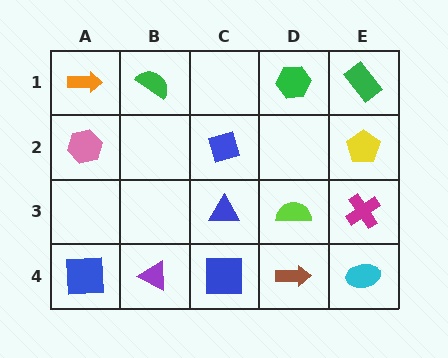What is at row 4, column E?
A cyan ellipse.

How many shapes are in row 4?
5 shapes.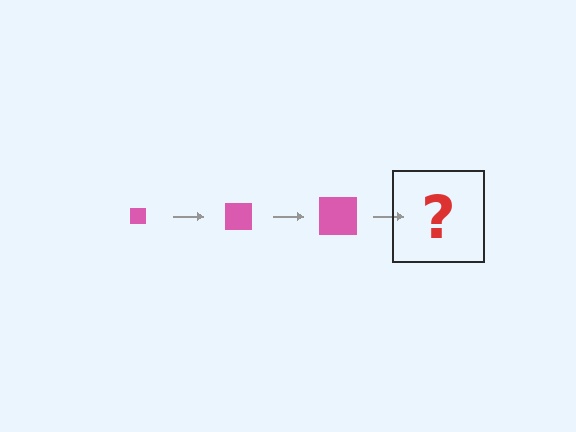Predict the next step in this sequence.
The next step is a pink square, larger than the previous one.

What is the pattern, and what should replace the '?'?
The pattern is that the square gets progressively larger each step. The '?' should be a pink square, larger than the previous one.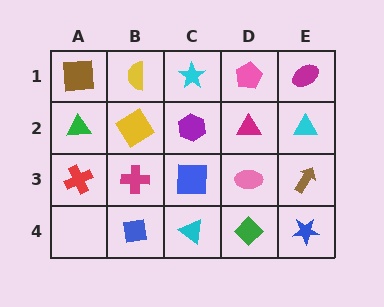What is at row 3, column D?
A pink ellipse.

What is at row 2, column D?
A magenta triangle.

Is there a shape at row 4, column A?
No, that cell is empty.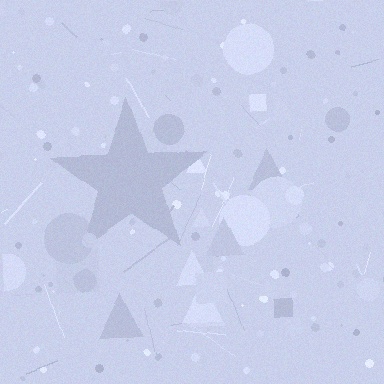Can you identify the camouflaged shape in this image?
The camouflaged shape is a star.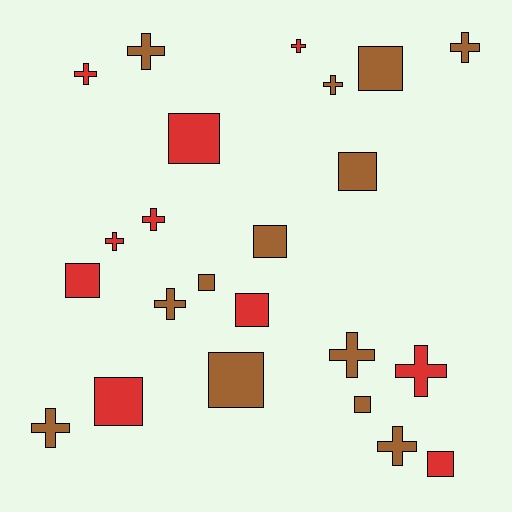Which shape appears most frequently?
Cross, with 12 objects.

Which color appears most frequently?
Brown, with 13 objects.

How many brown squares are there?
There are 6 brown squares.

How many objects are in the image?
There are 23 objects.